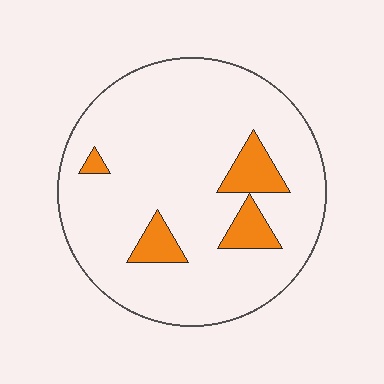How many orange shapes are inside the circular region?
4.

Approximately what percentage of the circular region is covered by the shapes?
Approximately 10%.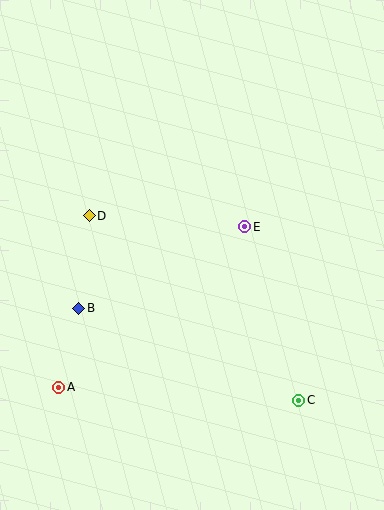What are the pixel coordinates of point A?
Point A is at (59, 387).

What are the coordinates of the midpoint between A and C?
The midpoint between A and C is at (179, 394).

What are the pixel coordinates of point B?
Point B is at (79, 308).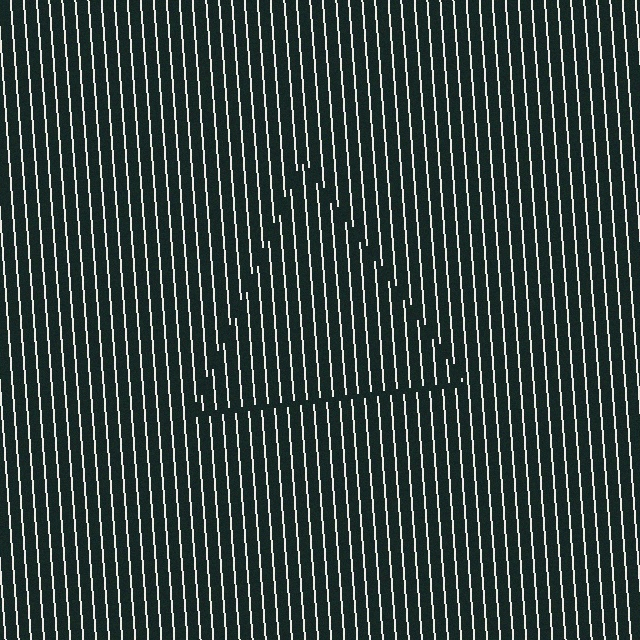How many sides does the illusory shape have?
3 sides — the line-ends trace a triangle.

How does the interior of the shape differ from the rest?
The interior of the shape contains the same grating, shifted by half a period — the contour is defined by the phase discontinuity where line-ends from the inner and outer gratings abut.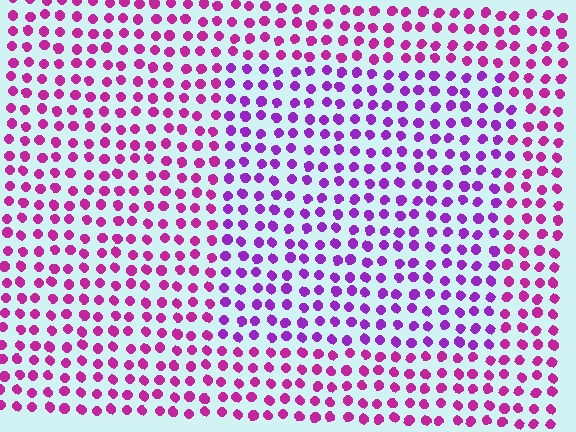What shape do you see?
I see a rectangle.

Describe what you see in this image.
The image is filled with small magenta elements in a uniform arrangement. A rectangle-shaped region is visible where the elements are tinted to a slightly different hue, forming a subtle color boundary.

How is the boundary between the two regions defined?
The boundary is defined purely by a slight shift in hue (about 31 degrees). Spacing, size, and orientation are identical on both sides.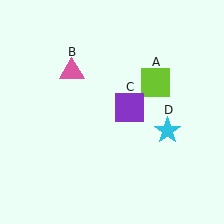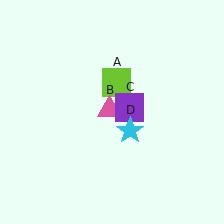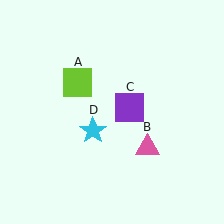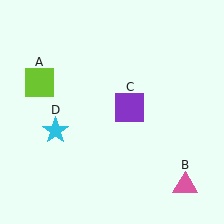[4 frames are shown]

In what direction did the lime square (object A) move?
The lime square (object A) moved left.